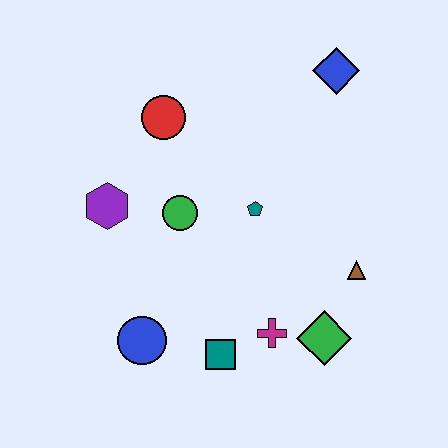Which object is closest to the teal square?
The magenta cross is closest to the teal square.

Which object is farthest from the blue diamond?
The blue circle is farthest from the blue diamond.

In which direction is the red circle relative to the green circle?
The red circle is above the green circle.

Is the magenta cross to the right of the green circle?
Yes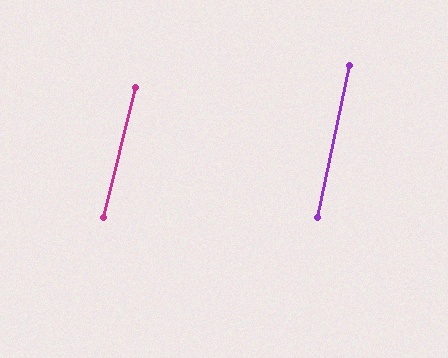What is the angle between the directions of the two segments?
Approximately 2 degrees.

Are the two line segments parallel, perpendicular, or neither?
Parallel — their directions differ by only 1.6°.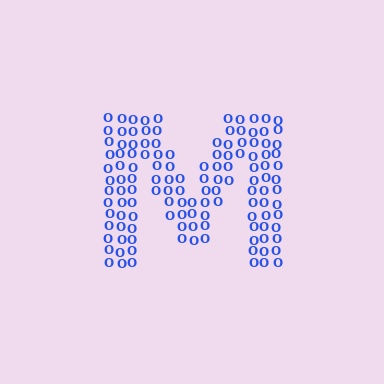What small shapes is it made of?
It is made of small letter O's.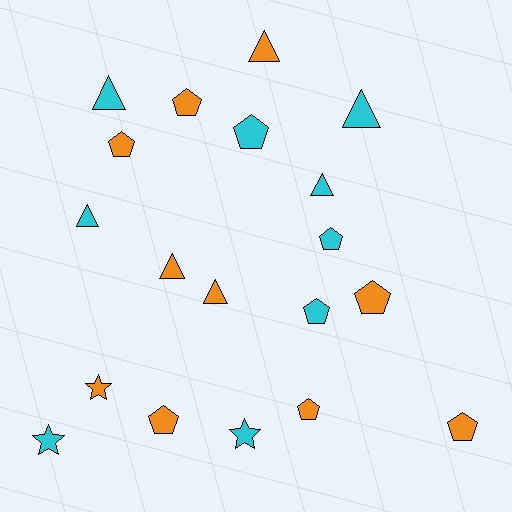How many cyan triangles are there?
There are 4 cyan triangles.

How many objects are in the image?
There are 19 objects.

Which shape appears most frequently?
Pentagon, with 9 objects.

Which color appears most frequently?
Orange, with 10 objects.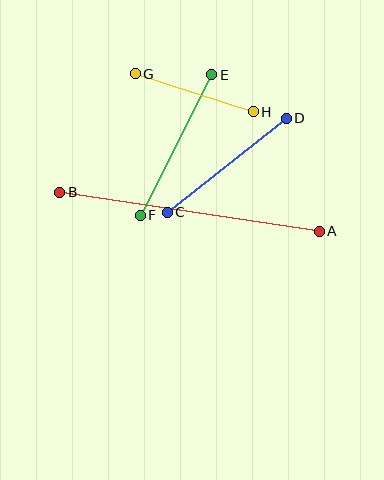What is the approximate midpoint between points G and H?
The midpoint is at approximately (194, 93) pixels.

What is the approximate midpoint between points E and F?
The midpoint is at approximately (176, 145) pixels.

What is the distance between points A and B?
The distance is approximately 263 pixels.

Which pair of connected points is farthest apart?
Points A and B are farthest apart.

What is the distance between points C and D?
The distance is approximately 151 pixels.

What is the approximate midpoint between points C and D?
The midpoint is at approximately (227, 165) pixels.